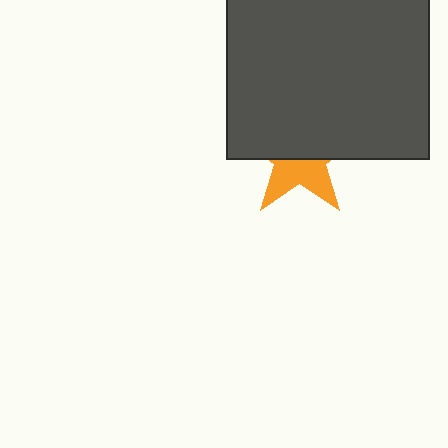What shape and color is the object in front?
The object in front is a dark gray square.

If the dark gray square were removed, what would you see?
You would see the complete orange star.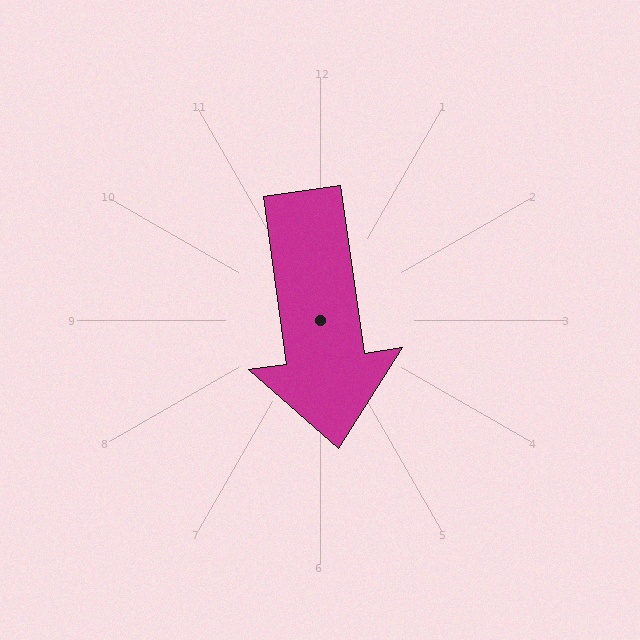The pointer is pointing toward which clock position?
Roughly 6 o'clock.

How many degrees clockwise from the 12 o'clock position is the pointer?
Approximately 172 degrees.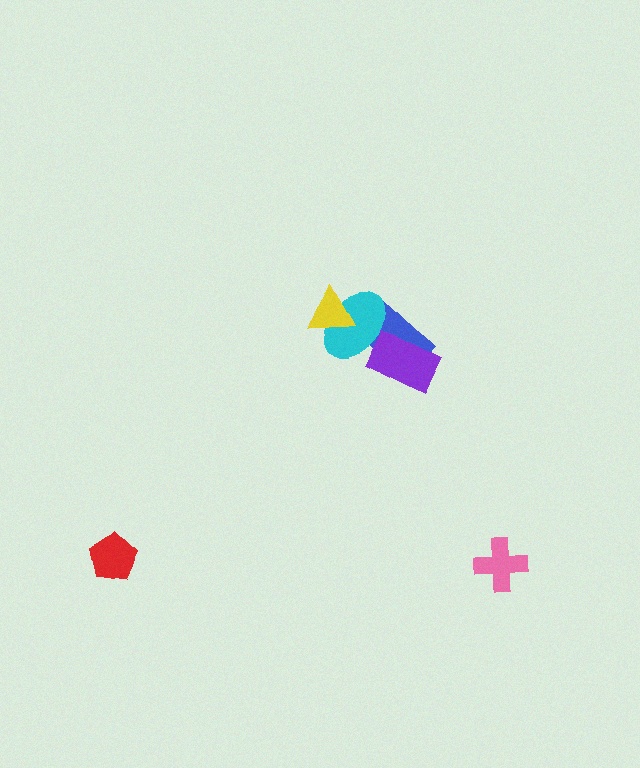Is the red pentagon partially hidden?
No, no other shape covers it.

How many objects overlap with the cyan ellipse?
3 objects overlap with the cyan ellipse.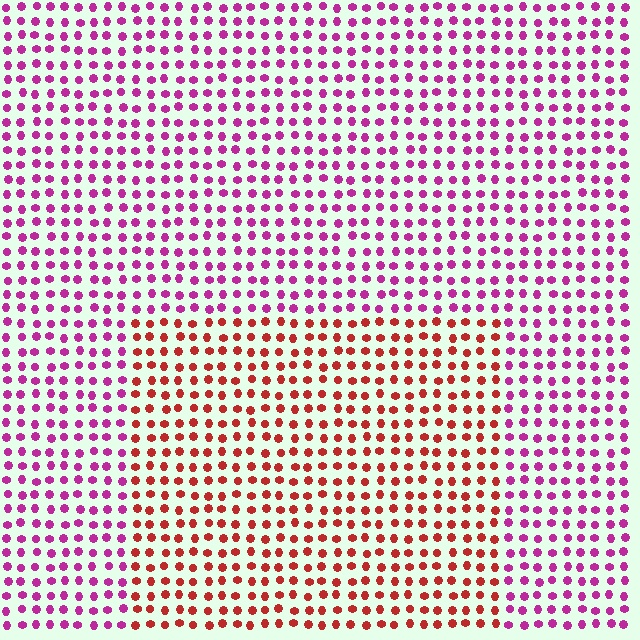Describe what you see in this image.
The image is filled with small magenta elements in a uniform arrangement. A rectangle-shaped region is visible where the elements are tinted to a slightly different hue, forming a subtle color boundary.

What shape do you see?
I see a rectangle.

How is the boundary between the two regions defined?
The boundary is defined purely by a slight shift in hue (about 46 degrees). Spacing, size, and orientation are identical on both sides.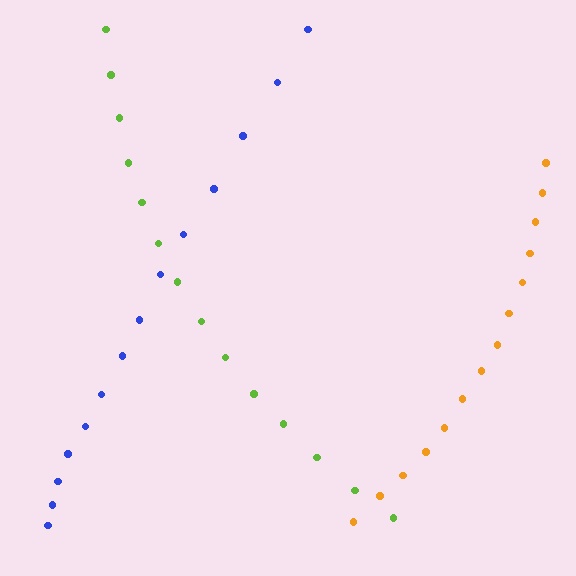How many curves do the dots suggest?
There are 3 distinct paths.